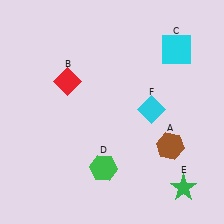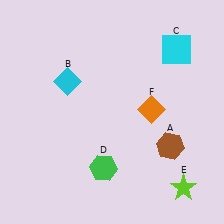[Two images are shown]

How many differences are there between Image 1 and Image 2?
There are 3 differences between the two images.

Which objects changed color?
B changed from red to cyan. E changed from green to lime. F changed from cyan to orange.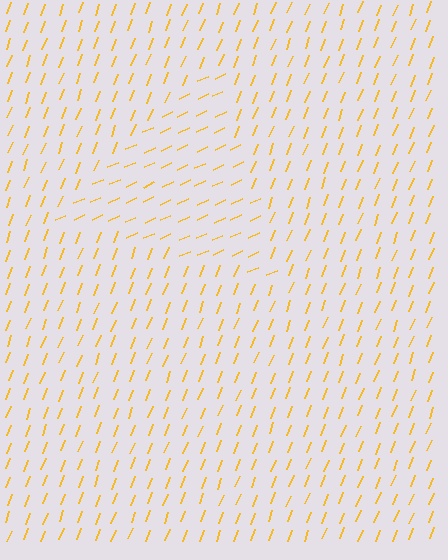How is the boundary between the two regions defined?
The boundary is defined purely by a change in line orientation (approximately 45 degrees difference). All lines are the same color and thickness.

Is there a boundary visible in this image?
Yes, there is a texture boundary formed by a change in line orientation.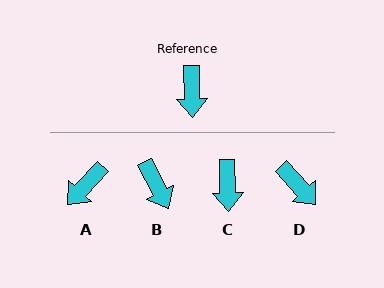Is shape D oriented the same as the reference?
No, it is off by about 41 degrees.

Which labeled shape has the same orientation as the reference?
C.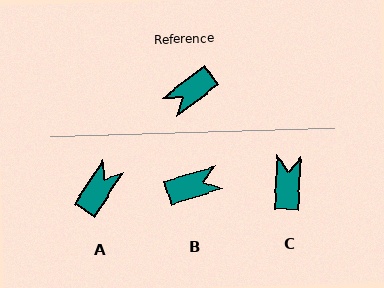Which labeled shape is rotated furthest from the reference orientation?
A, about 161 degrees away.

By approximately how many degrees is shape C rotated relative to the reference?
Approximately 131 degrees clockwise.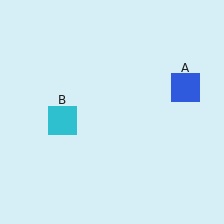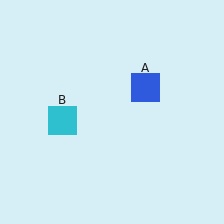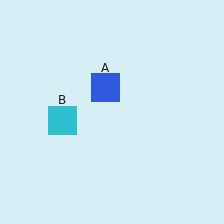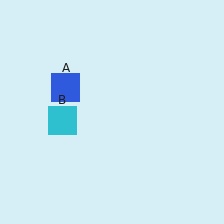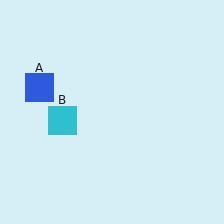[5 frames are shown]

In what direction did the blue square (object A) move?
The blue square (object A) moved left.